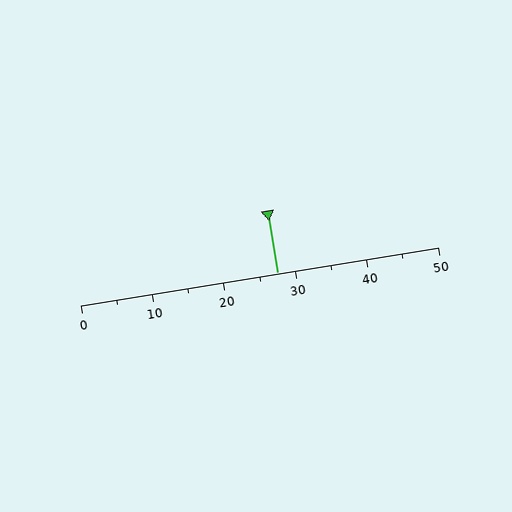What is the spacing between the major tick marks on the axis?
The major ticks are spaced 10 apart.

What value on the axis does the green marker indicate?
The marker indicates approximately 27.5.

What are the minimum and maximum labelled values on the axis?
The axis runs from 0 to 50.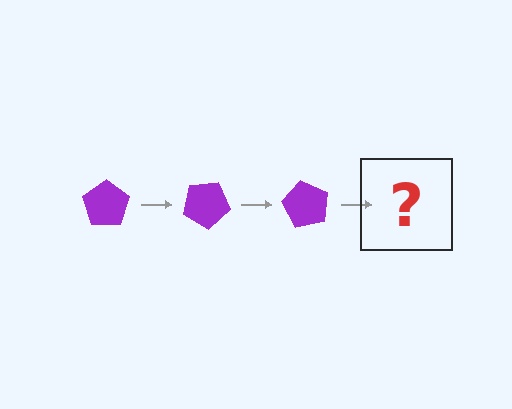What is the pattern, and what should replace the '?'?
The pattern is that the pentagon rotates 30 degrees each step. The '?' should be a purple pentagon rotated 90 degrees.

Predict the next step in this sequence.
The next step is a purple pentagon rotated 90 degrees.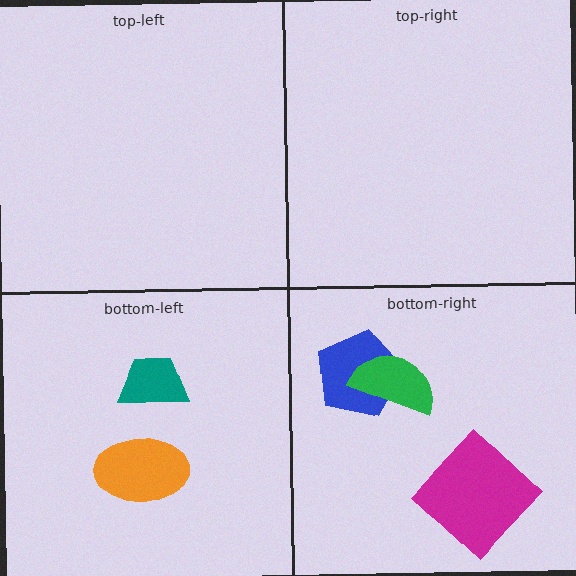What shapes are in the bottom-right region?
The magenta diamond, the blue pentagon, the green semicircle.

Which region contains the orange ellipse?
The bottom-left region.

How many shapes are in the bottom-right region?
3.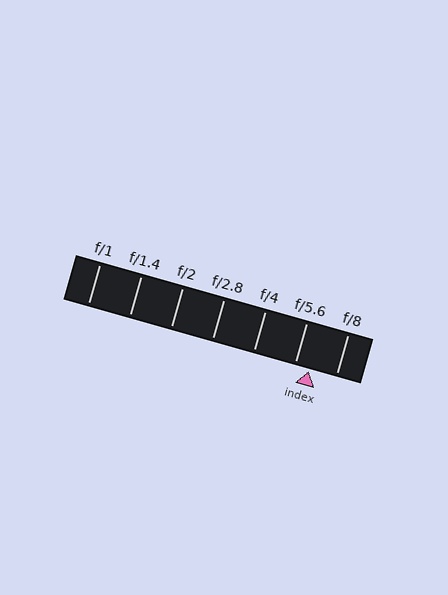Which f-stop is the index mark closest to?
The index mark is closest to f/5.6.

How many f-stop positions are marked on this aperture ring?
There are 7 f-stop positions marked.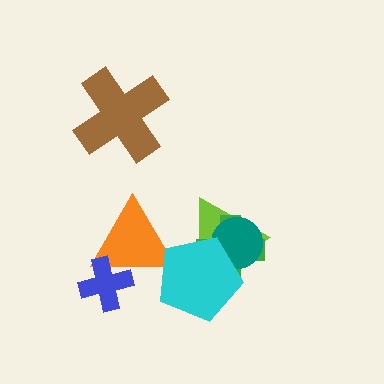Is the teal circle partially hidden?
Yes, it is partially covered by another shape.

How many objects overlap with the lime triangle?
3 objects overlap with the lime triangle.